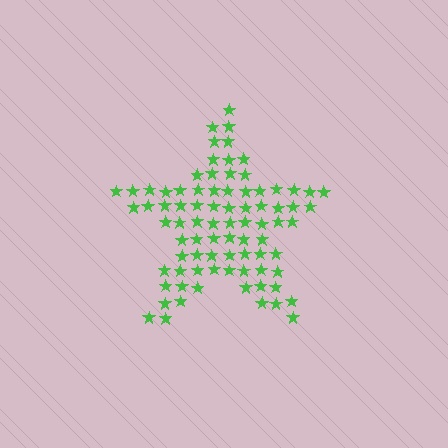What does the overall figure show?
The overall figure shows a star.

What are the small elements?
The small elements are stars.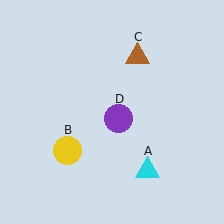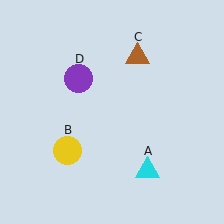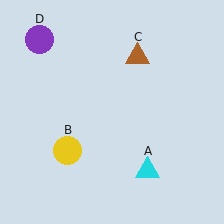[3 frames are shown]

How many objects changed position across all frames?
1 object changed position: purple circle (object D).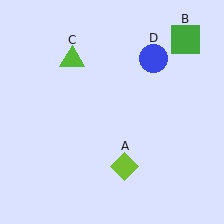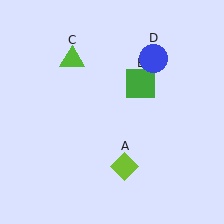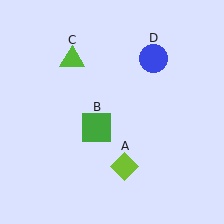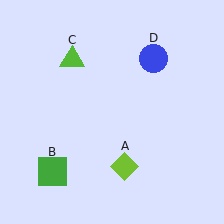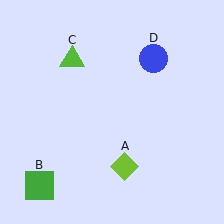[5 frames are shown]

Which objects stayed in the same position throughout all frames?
Lime diamond (object A) and lime triangle (object C) and blue circle (object D) remained stationary.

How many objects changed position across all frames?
1 object changed position: green square (object B).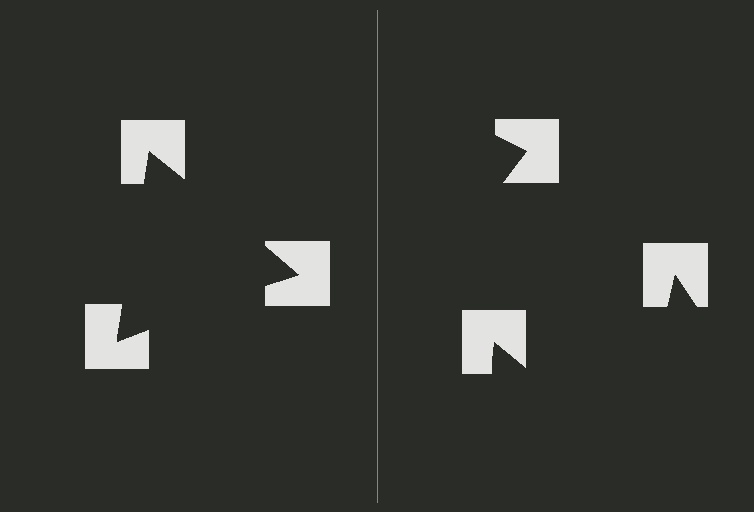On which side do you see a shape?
An illusory triangle appears on the left side. On the right side the wedge cuts are rotated, so no coherent shape forms.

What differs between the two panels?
The notched squares are positioned identically on both sides; only the wedge orientations differ. On the left they align to a triangle; on the right they are misaligned.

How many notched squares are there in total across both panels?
6 — 3 on each side.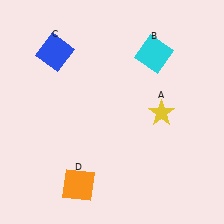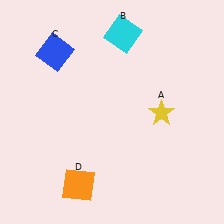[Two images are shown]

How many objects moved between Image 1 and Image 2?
1 object moved between the two images.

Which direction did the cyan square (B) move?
The cyan square (B) moved left.